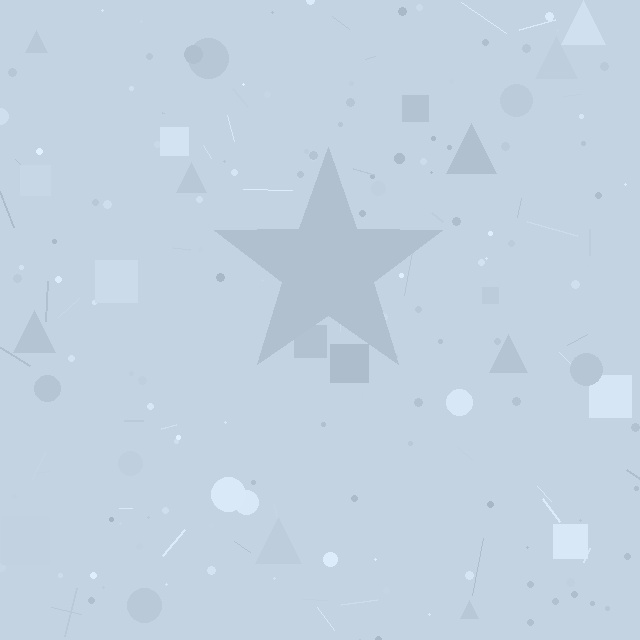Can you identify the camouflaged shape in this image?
The camouflaged shape is a star.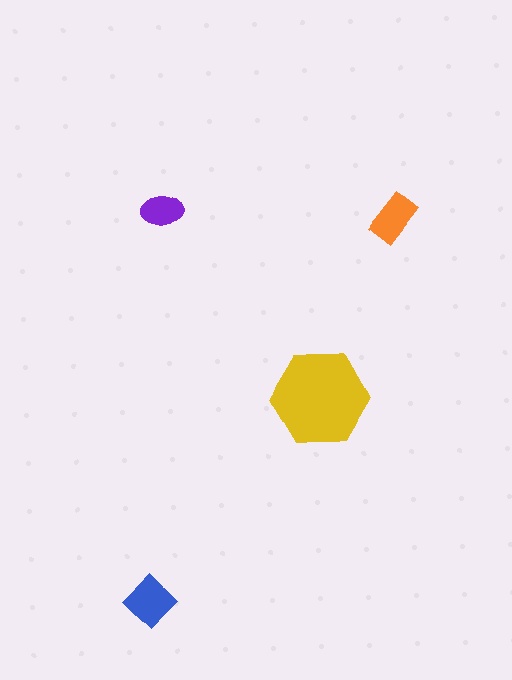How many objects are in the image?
There are 4 objects in the image.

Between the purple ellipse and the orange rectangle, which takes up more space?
The orange rectangle.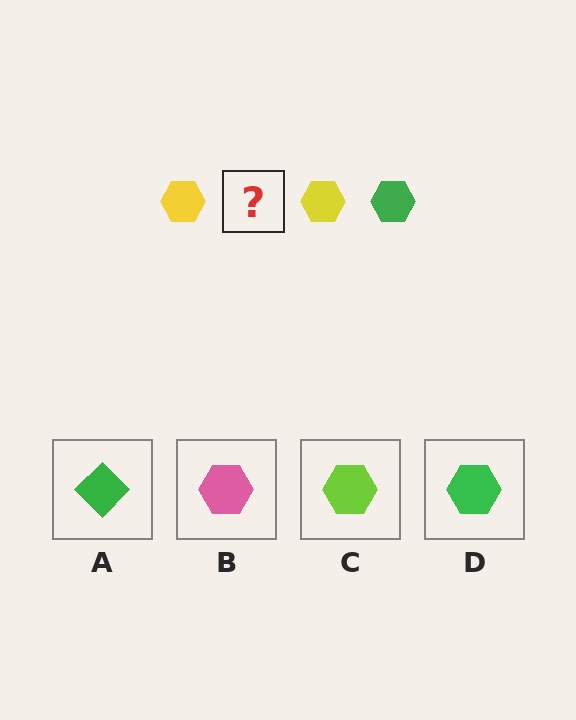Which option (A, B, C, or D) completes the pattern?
D.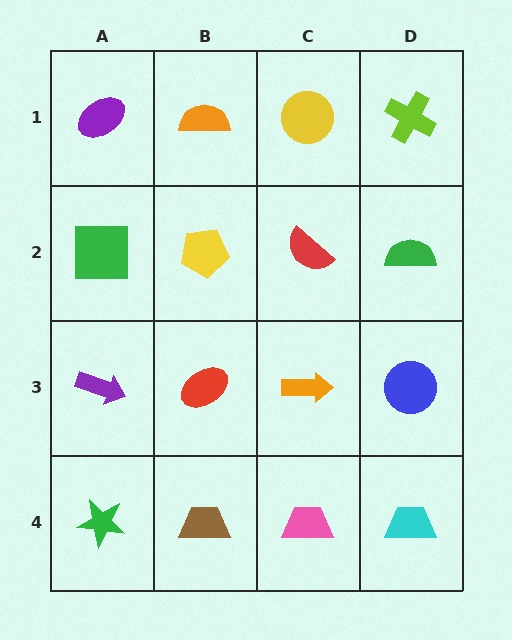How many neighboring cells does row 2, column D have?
3.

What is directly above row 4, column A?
A purple arrow.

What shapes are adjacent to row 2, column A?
A purple ellipse (row 1, column A), a purple arrow (row 3, column A), a yellow pentagon (row 2, column B).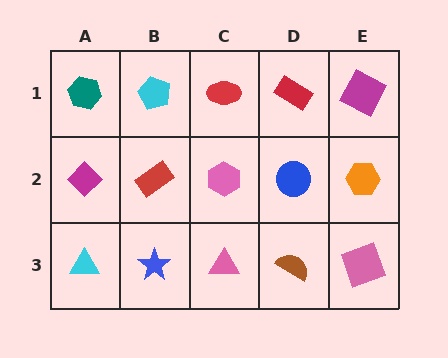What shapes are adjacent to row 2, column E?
A magenta square (row 1, column E), a pink square (row 3, column E), a blue circle (row 2, column D).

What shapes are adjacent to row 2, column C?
A red ellipse (row 1, column C), a pink triangle (row 3, column C), a red rectangle (row 2, column B), a blue circle (row 2, column D).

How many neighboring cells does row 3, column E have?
2.